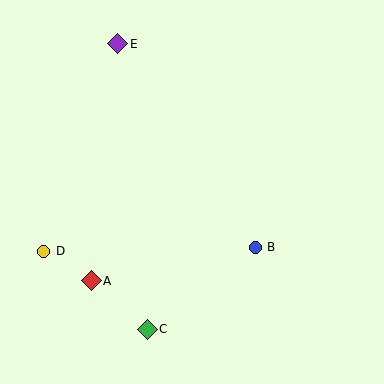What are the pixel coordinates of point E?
Point E is at (118, 44).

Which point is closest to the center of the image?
Point B at (255, 247) is closest to the center.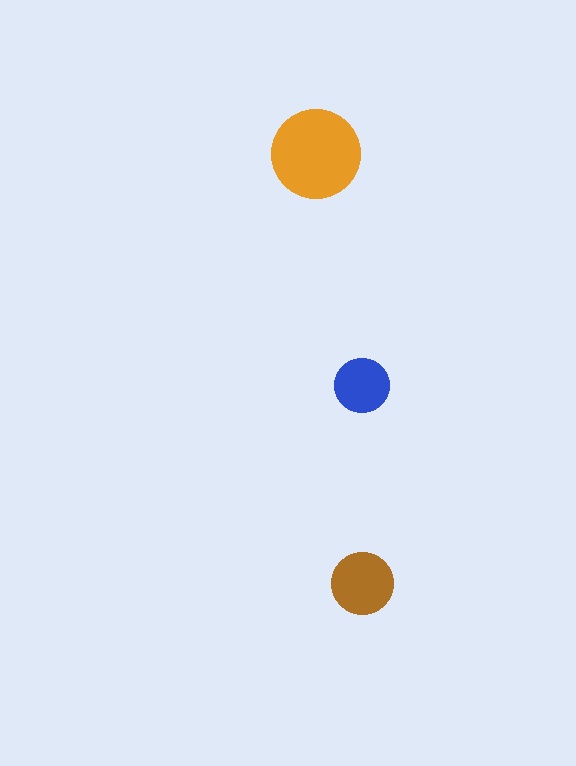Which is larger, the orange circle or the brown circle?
The orange one.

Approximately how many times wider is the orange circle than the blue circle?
About 1.5 times wider.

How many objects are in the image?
There are 3 objects in the image.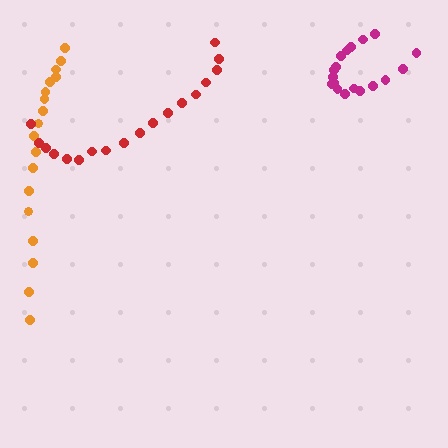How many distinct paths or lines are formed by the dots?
There are 3 distinct paths.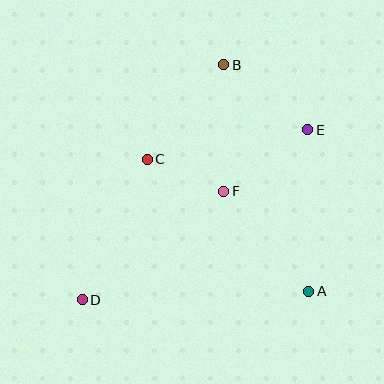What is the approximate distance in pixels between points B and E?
The distance between B and E is approximately 106 pixels.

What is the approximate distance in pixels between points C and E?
The distance between C and E is approximately 163 pixels.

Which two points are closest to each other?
Points C and F are closest to each other.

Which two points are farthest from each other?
Points D and E are farthest from each other.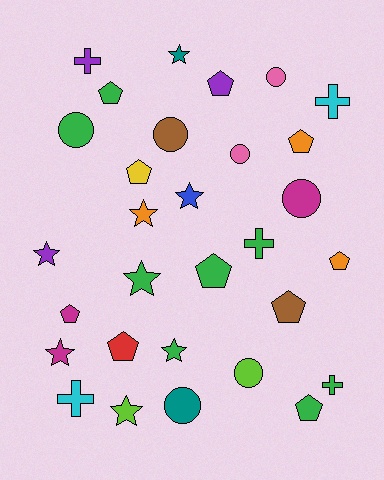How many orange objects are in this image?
There are 3 orange objects.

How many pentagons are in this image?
There are 10 pentagons.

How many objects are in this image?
There are 30 objects.